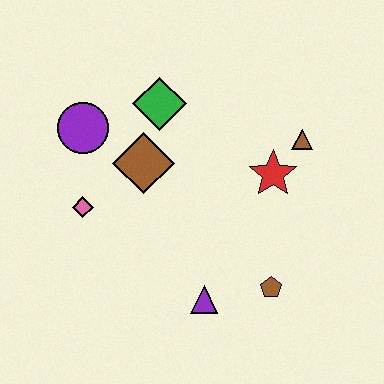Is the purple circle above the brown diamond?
Yes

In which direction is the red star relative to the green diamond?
The red star is to the right of the green diamond.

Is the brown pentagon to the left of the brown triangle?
Yes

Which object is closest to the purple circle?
The brown diamond is closest to the purple circle.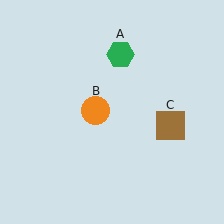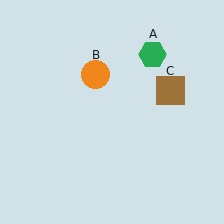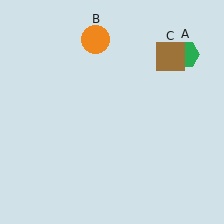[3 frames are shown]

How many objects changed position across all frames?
3 objects changed position: green hexagon (object A), orange circle (object B), brown square (object C).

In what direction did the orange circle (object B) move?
The orange circle (object B) moved up.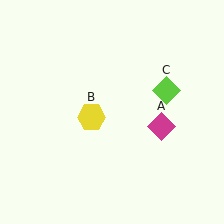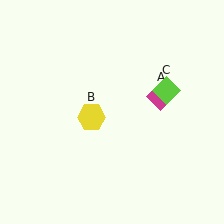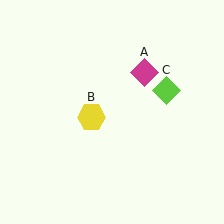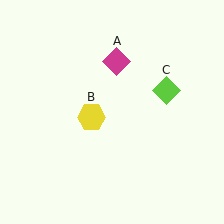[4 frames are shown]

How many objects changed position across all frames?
1 object changed position: magenta diamond (object A).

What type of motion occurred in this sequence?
The magenta diamond (object A) rotated counterclockwise around the center of the scene.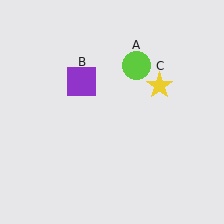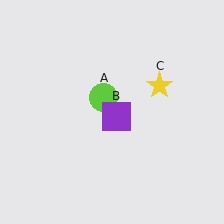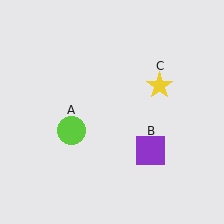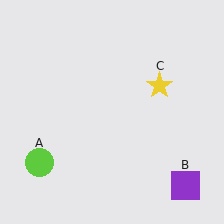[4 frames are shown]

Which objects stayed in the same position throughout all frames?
Yellow star (object C) remained stationary.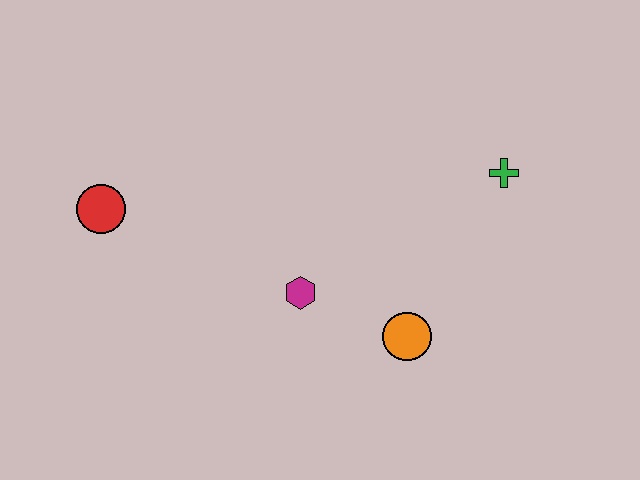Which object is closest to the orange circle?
The magenta hexagon is closest to the orange circle.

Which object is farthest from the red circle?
The green cross is farthest from the red circle.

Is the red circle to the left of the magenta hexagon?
Yes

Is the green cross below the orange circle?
No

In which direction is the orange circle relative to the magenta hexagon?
The orange circle is to the right of the magenta hexagon.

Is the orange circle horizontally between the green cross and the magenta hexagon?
Yes